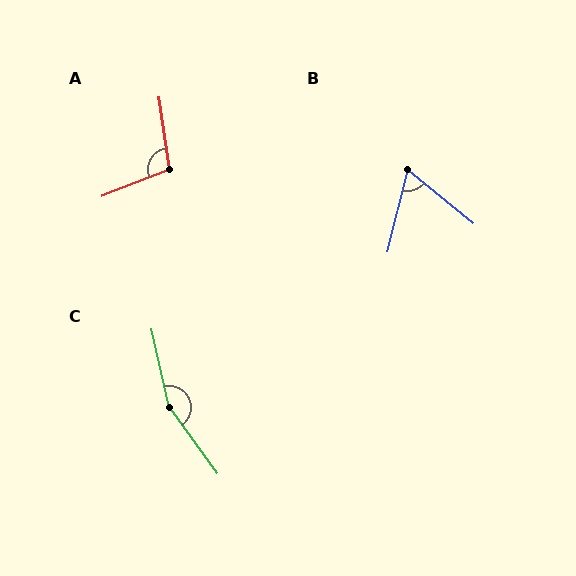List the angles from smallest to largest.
B (65°), A (103°), C (157°).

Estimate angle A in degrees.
Approximately 103 degrees.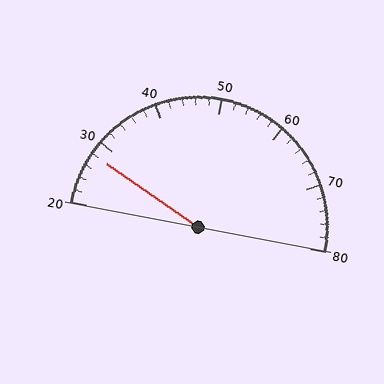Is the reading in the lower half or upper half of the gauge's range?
The reading is in the lower half of the range (20 to 80).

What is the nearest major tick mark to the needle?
The nearest major tick mark is 30.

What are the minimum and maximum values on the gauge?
The gauge ranges from 20 to 80.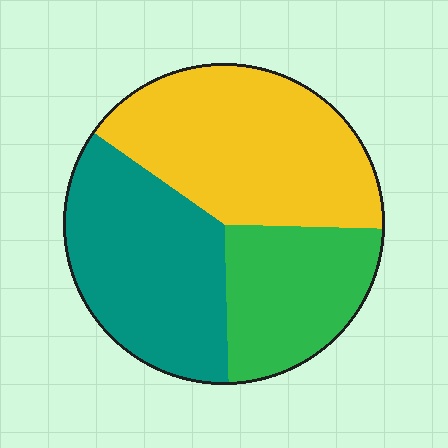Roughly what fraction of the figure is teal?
Teal covers 35% of the figure.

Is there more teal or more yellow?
Yellow.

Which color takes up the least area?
Green, at roughly 25%.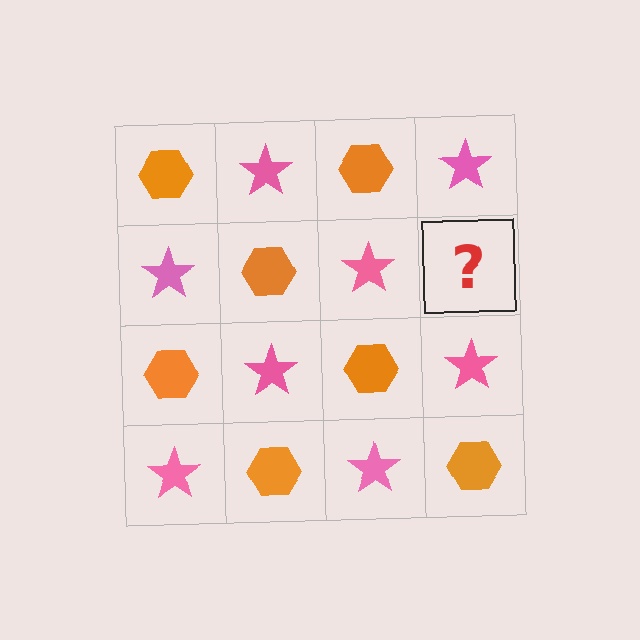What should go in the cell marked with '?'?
The missing cell should contain an orange hexagon.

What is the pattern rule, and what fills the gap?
The rule is that it alternates orange hexagon and pink star in a checkerboard pattern. The gap should be filled with an orange hexagon.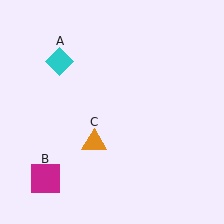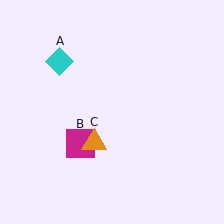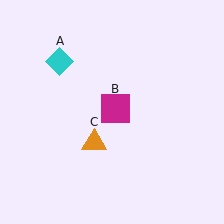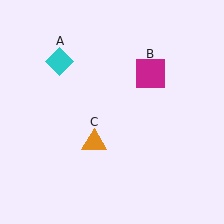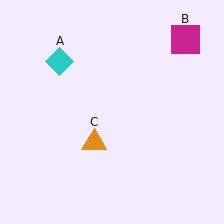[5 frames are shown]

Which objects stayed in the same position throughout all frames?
Cyan diamond (object A) and orange triangle (object C) remained stationary.